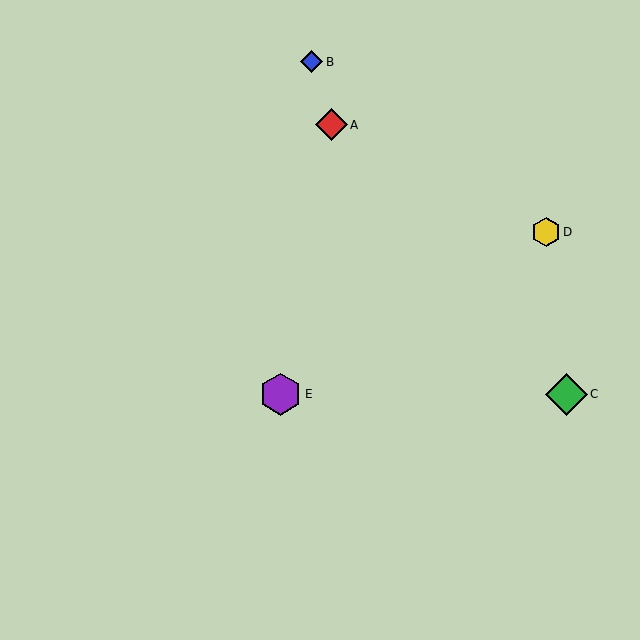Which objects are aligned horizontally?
Objects C, E are aligned horizontally.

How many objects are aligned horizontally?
2 objects (C, E) are aligned horizontally.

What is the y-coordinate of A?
Object A is at y≈125.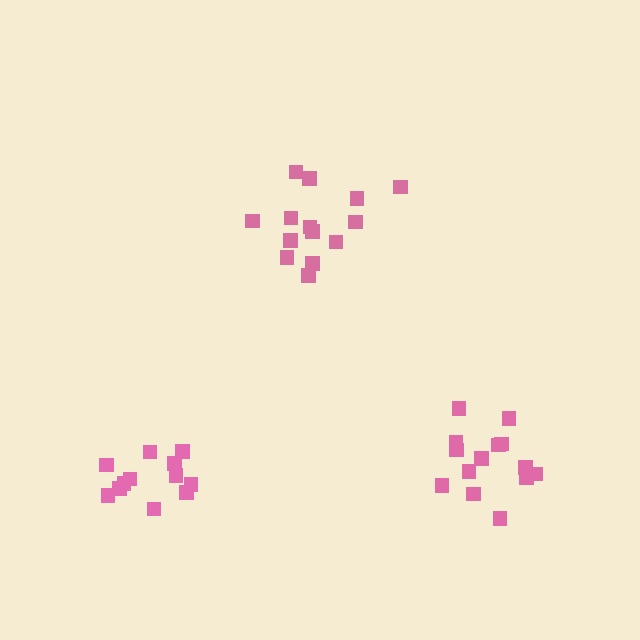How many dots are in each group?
Group 1: 12 dots, Group 2: 14 dots, Group 3: 14 dots (40 total).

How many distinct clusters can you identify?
There are 3 distinct clusters.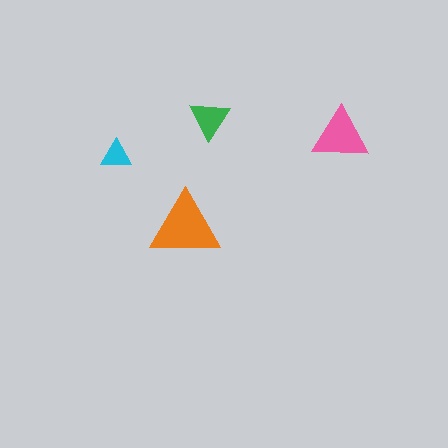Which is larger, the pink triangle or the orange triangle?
The orange one.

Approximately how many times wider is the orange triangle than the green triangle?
About 1.5 times wider.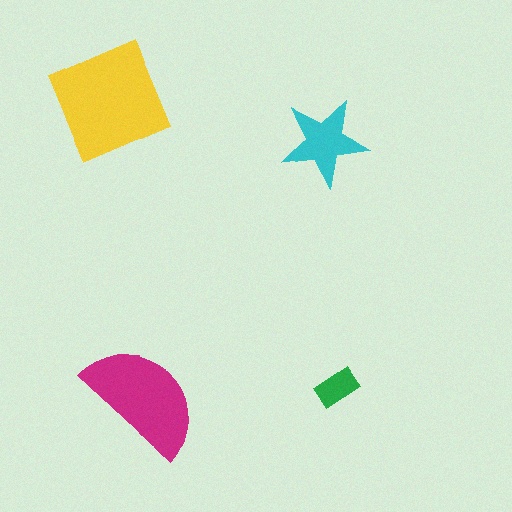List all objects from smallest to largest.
The green rectangle, the cyan star, the magenta semicircle, the yellow square.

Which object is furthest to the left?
The yellow square is leftmost.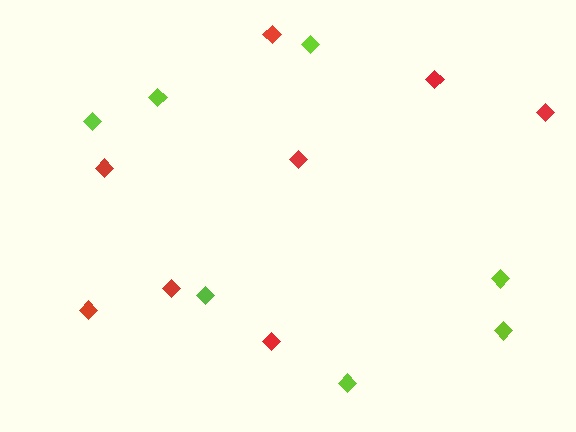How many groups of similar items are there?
There are 2 groups: one group of red diamonds (8) and one group of lime diamonds (7).